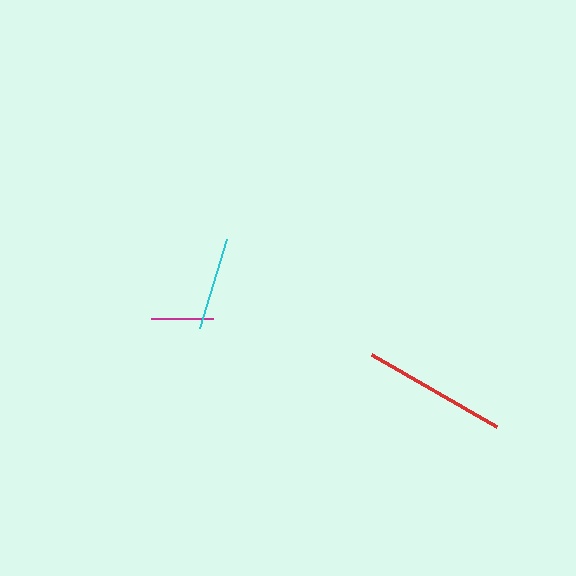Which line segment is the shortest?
The magenta line is the shortest at approximately 62 pixels.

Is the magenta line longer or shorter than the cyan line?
The cyan line is longer than the magenta line.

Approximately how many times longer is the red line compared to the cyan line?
The red line is approximately 1.6 times the length of the cyan line.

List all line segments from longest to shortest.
From longest to shortest: red, cyan, magenta.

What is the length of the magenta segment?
The magenta segment is approximately 62 pixels long.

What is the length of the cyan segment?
The cyan segment is approximately 92 pixels long.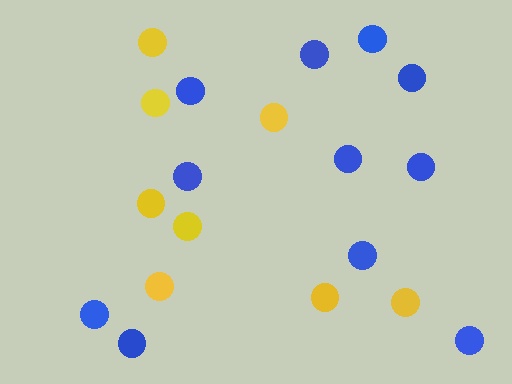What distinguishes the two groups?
There are 2 groups: one group of blue circles (11) and one group of yellow circles (8).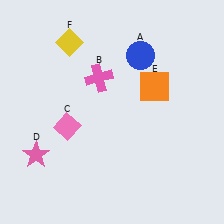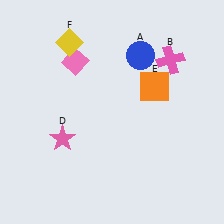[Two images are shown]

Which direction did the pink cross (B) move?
The pink cross (B) moved right.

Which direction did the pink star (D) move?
The pink star (D) moved right.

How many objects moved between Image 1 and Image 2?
3 objects moved between the two images.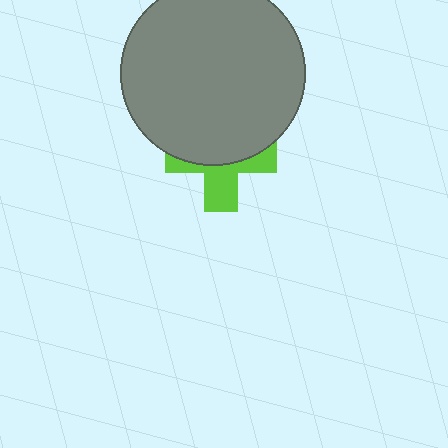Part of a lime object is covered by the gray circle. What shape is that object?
It is a cross.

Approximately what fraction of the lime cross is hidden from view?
Roughly 56% of the lime cross is hidden behind the gray circle.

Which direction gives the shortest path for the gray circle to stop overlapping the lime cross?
Moving up gives the shortest separation.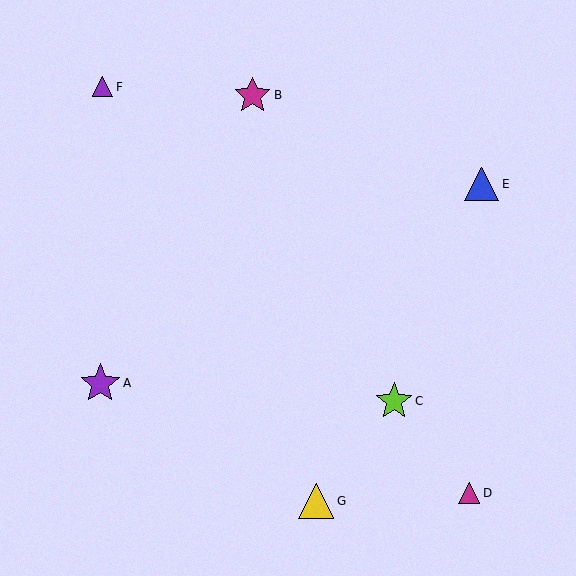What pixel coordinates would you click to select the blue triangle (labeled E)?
Click at (482, 184) to select the blue triangle E.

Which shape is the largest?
The purple star (labeled A) is the largest.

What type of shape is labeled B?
Shape B is a magenta star.